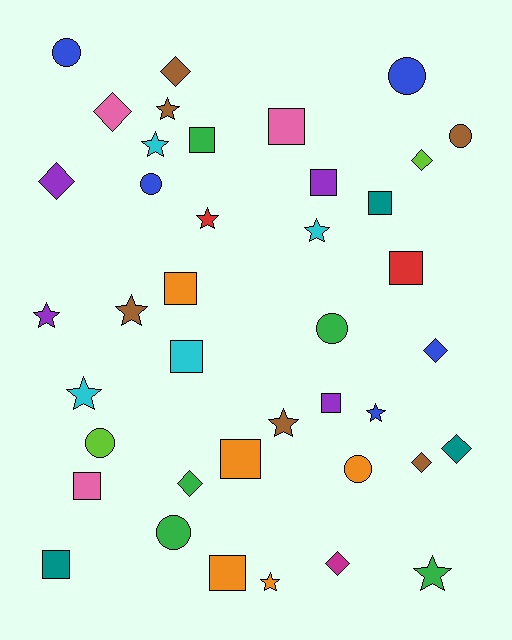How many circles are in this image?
There are 8 circles.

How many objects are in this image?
There are 40 objects.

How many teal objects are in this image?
There are 3 teal objects.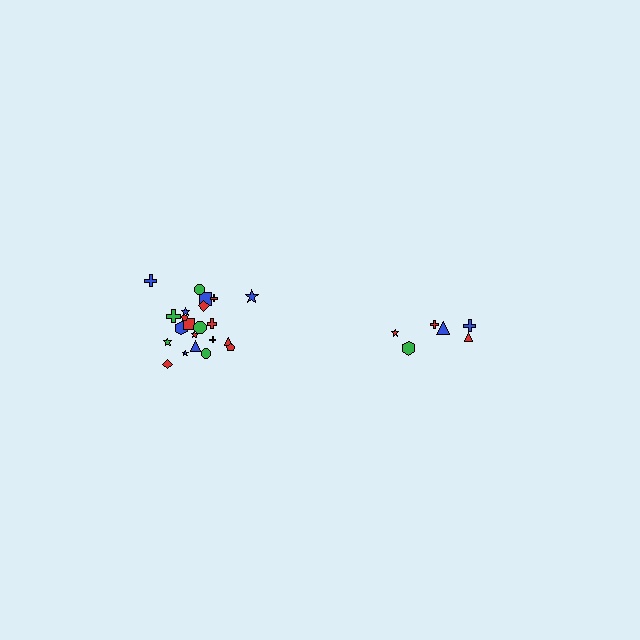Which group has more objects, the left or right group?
The left group.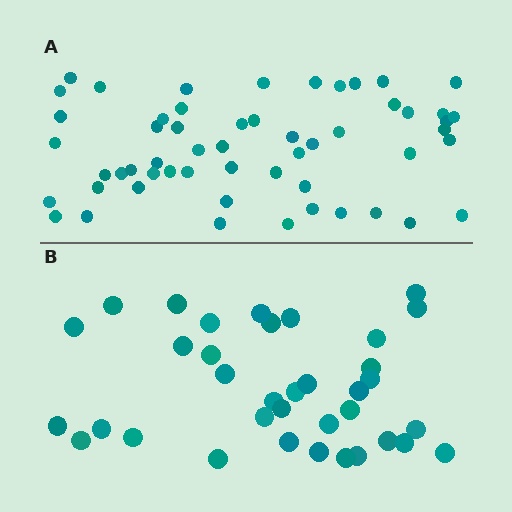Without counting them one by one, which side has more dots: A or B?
Region A (the top region) has more dots.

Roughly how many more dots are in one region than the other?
Region A has approximately 20 more dots than region B.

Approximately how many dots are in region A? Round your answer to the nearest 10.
About 60 dots. (The exact count is 55, which rounds to 60.)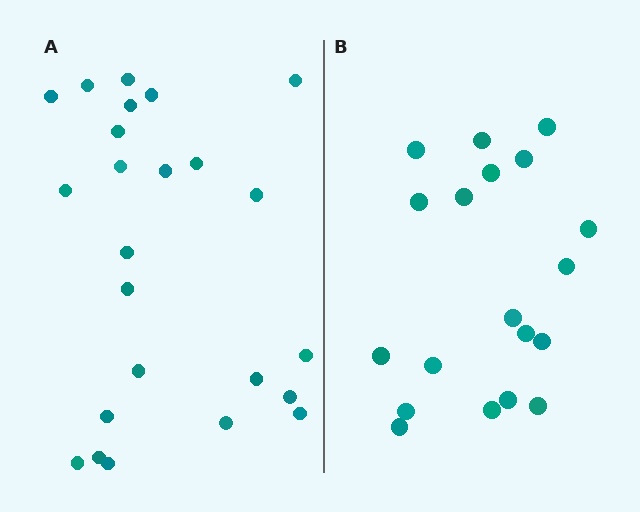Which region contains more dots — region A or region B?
Region A (the left region) has more dots.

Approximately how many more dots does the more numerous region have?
Region A has about 5 more dots than region B.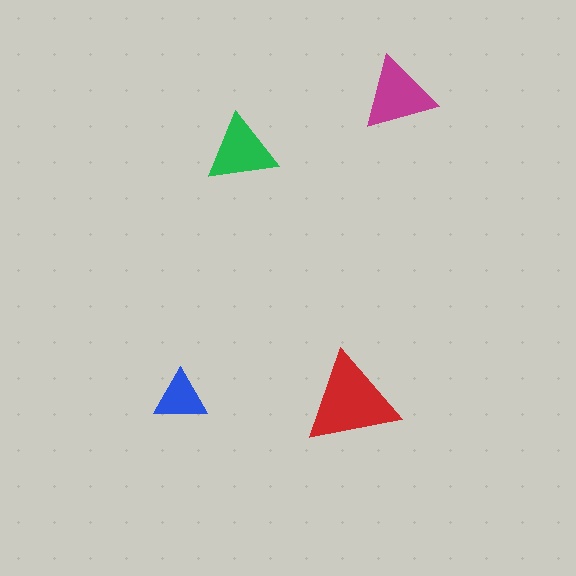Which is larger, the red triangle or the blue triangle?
The red one.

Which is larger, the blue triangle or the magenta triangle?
The magenta one.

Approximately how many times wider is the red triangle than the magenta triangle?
About 1.5 times wider.